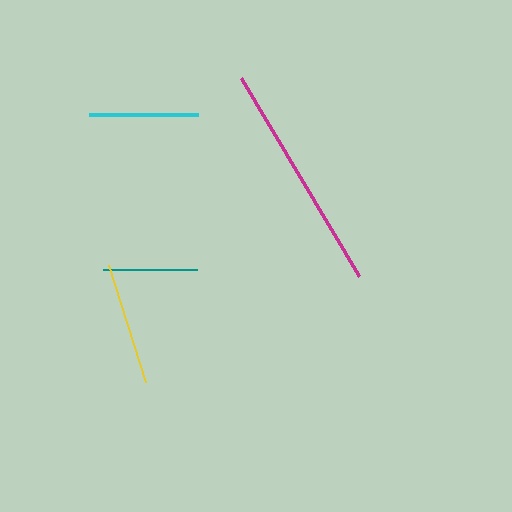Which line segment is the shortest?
The teal line is the shortest at approximately 94 pixels.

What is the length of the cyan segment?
The cyan segment is approximately 109 pixels long.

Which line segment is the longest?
The magenta line is the longest at approximately 230 pixels.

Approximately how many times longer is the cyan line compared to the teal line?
The cyan line is approximately 1.2 times the length of the teal line.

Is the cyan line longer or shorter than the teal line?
The cyan line is longer than the teal line.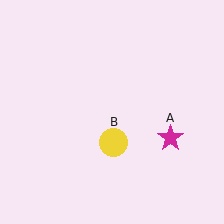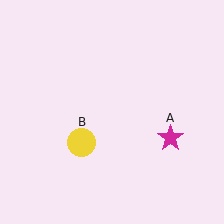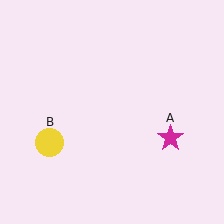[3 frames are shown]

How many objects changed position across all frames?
1 object changed position: yellow circle (object B).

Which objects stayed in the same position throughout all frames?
Magenta star (object A) remained stationary.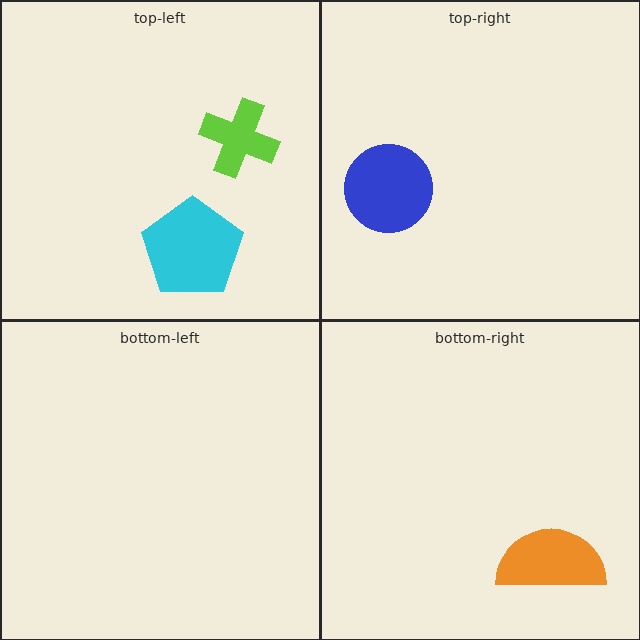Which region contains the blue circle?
The top-right region.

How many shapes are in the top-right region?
1.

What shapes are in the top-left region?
The lime cross, the cyan pentagon.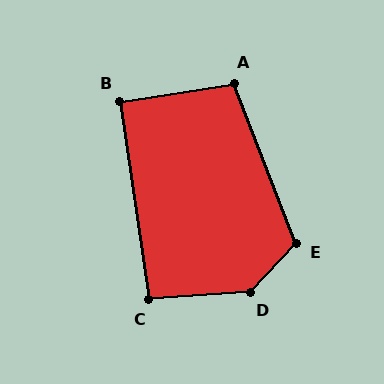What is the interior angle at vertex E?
Approximately 116 degrees (obtuse).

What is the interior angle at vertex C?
Approximately 94 degrees (approximately right).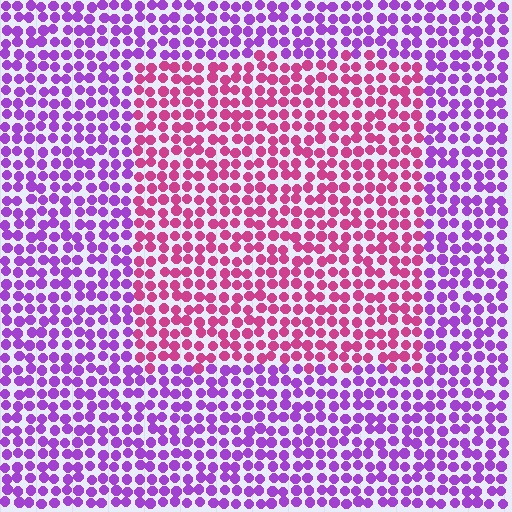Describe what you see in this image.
The image is filled with small purple elements in a uniform arrangement. A rectangle-shaped region is visible where the elements are tinted to a slightly different hue, forming a subtle color boundary.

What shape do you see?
I see a rectangle.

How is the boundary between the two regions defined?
The boundary is defined purely by a slight shift in hue (about 46 degrees). Spacing, size, and orientation are identical on both sides.